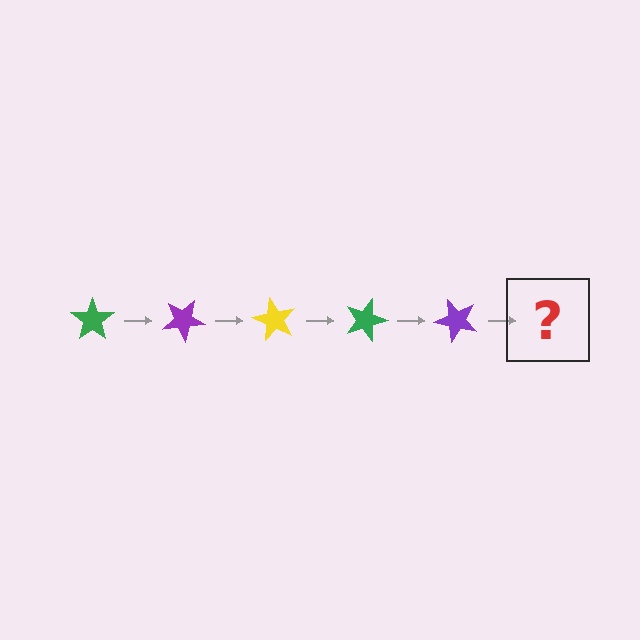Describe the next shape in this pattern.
It should be a yellow star, rotated 150 degrees from the start.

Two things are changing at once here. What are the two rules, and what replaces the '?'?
The two rules are that it rotates 30 degrees each step and the color cycles through green, purple, and yellow. The '?' should be a yellow star, rotated 150 degrees from the start.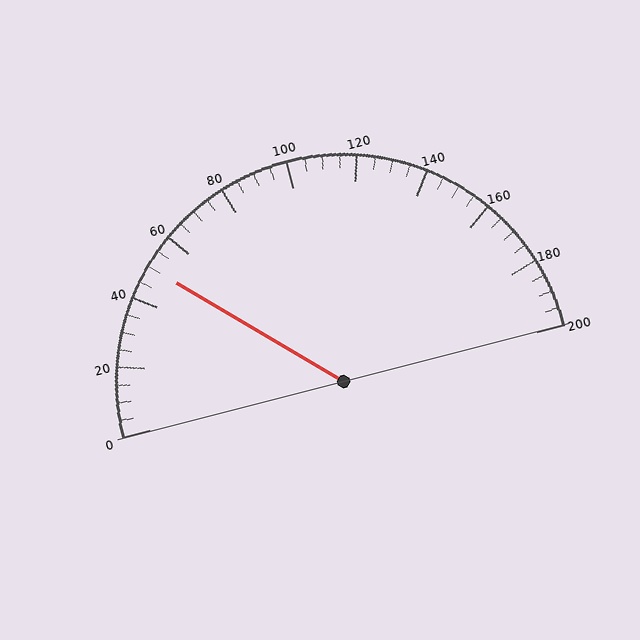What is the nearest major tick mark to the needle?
The nearest major tick mark is 40.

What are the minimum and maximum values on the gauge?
The gauge ranges from 0 to 200.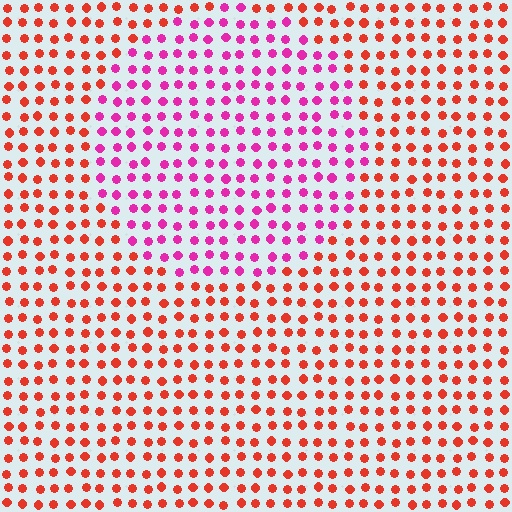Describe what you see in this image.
The image is filled with small red elements in a uniform arrangement. A circle-shaped region is visible where the elements are tinted to a slightly different hue, forming a subtle color boundary.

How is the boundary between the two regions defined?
The boundary is defined purely by a slight shift in hue (about 47 degrees). Spacing, size, and orientation are identical on both sides.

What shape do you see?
I see a circle.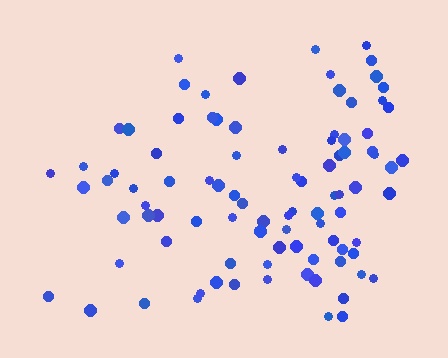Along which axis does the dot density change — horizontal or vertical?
Horizontal.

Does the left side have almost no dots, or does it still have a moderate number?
Still a moderate number, just noticeably fewer than the right.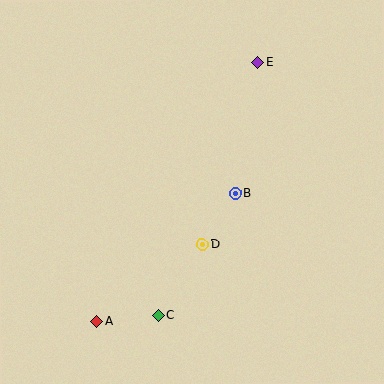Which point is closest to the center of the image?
Point B at (235, 193) is closest to the center.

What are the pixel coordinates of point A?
Point A is at (97, 321).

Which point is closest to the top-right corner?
Point E is closest to the top-right corner.